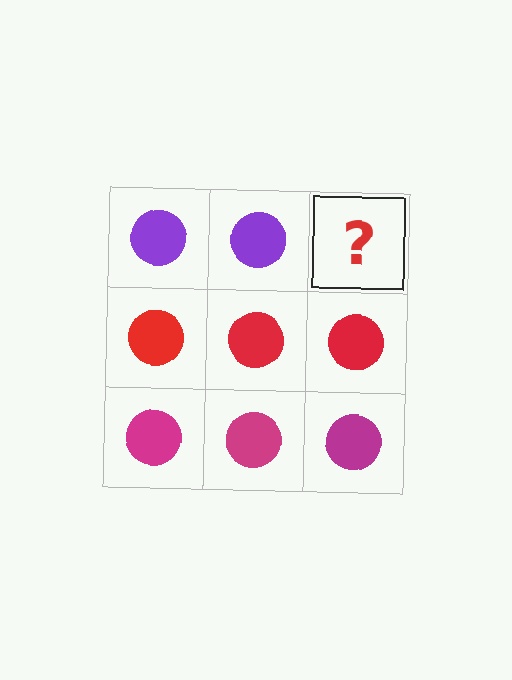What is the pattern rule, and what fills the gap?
The rule is that each row has a consistent color. The gap should be filled with a purple circle.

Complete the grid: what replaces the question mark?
The question mark should be replaced with a purple circle.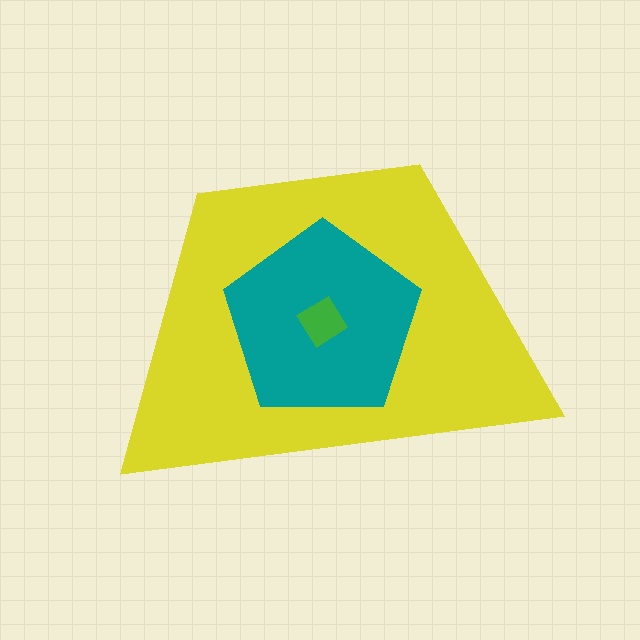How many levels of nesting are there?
3.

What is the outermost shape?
The yellow trapezoid.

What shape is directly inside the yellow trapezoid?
The teal pentagon.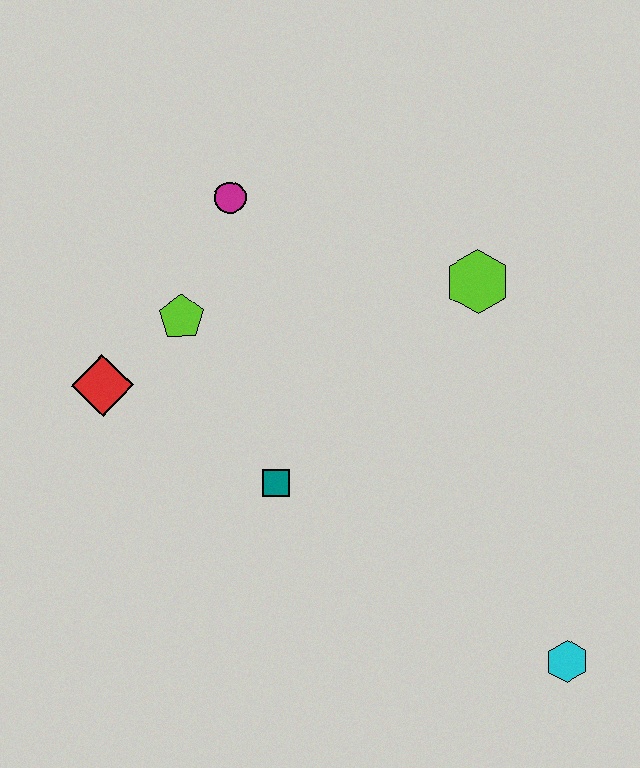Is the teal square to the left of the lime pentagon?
No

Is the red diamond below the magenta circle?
Yes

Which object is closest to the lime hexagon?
The magenta circle is closest to the lime hexagon.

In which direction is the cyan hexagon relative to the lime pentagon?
The cyan hexagon is to the right of the lime pentagon.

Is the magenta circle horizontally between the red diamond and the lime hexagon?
Yes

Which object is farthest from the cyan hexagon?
The magenta circle is farthest from the cyan hexagon.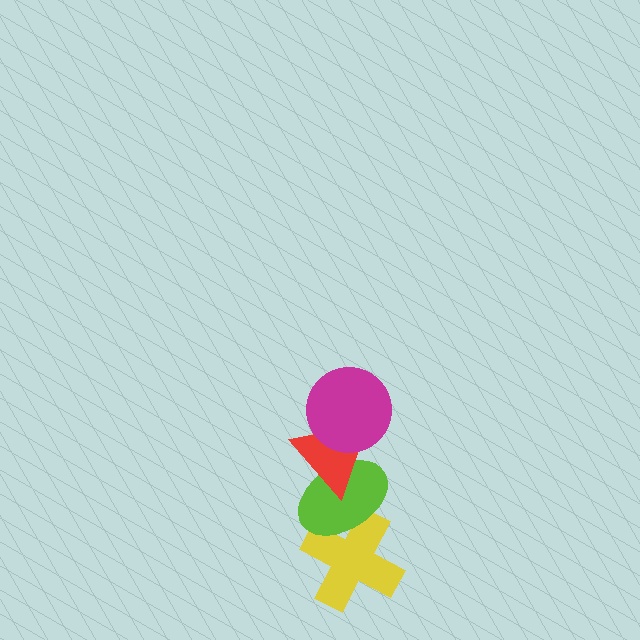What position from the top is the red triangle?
The red triangle is 2nd from the top.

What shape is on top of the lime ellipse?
The red triangle is on top of the lime ellipse.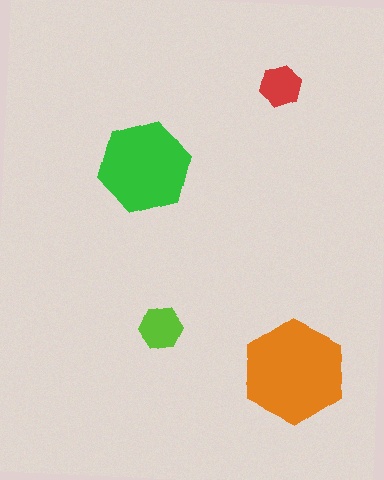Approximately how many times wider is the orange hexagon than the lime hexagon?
About 2.5 times wider.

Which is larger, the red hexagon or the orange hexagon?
The orange one.